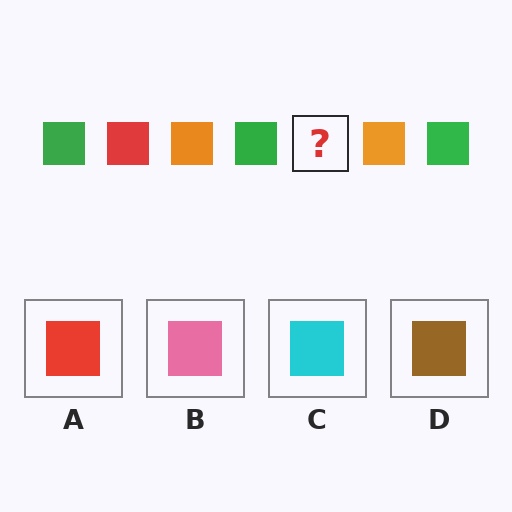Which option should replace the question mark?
Option A.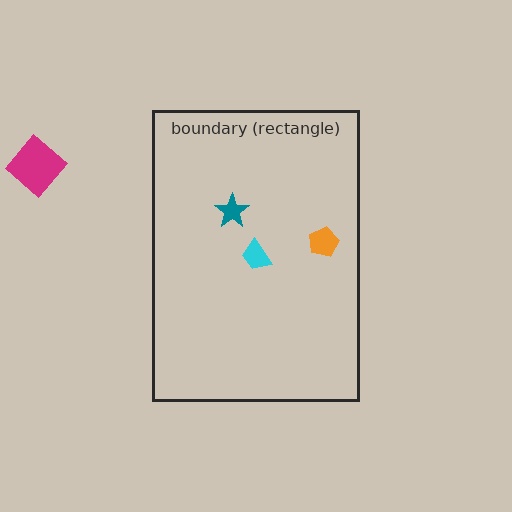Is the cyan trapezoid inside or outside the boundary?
Inside.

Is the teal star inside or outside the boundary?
Inside.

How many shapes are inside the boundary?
3 inside, 1 outside.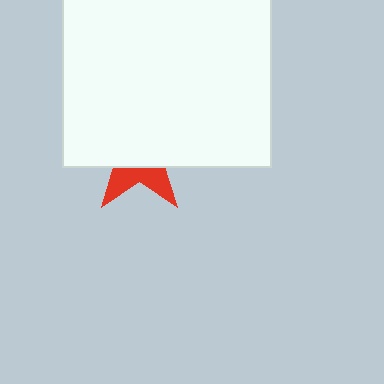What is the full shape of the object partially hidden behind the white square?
The partially hidden object is a red star.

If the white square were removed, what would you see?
You would see the complete red star.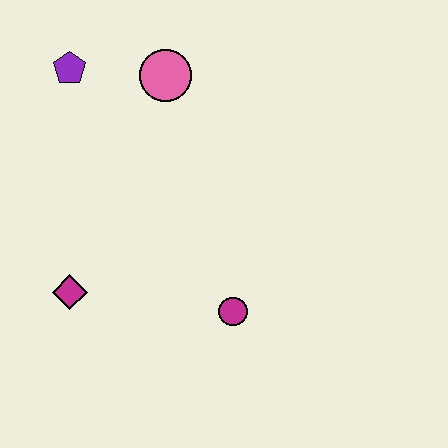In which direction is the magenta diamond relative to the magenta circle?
The magenta diamond is to the left of the magenta circle.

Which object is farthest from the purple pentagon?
The magenta circle is farthest from the purple pentagon.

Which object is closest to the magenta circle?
The magenta diamond is closest to the magenta circle.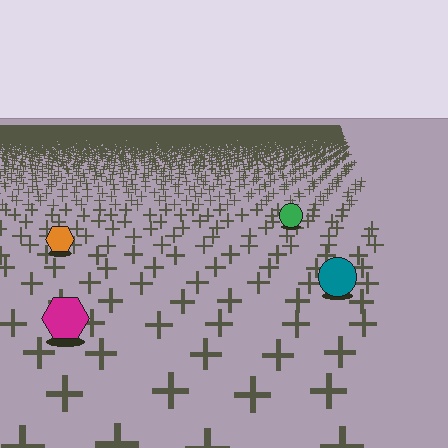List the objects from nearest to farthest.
From nearest to farthest: the magenta hexagon, the teal circle, the orange hexagon, the green circle.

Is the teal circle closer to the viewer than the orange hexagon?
Yes. The teal circle is closer — you can tell from the texture gradient: the ground texture is coarser near it.